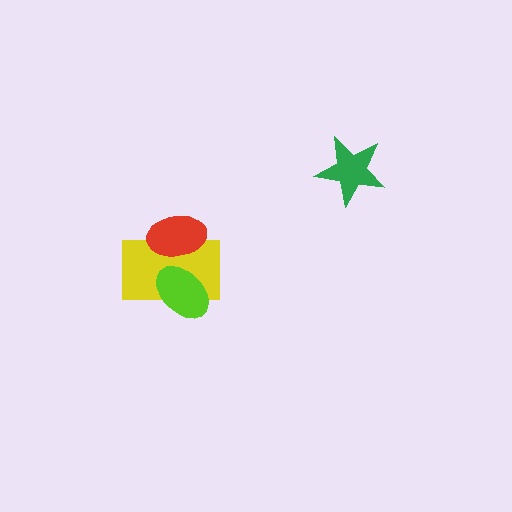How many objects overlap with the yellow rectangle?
2 objects overlap with the yellow rectangle.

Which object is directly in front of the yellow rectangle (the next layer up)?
The red ellipse is directly in front of the yellow rectangle.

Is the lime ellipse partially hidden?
No, no other shape covers it.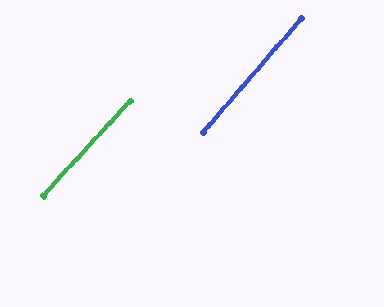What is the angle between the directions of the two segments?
Approximately 2 degrees.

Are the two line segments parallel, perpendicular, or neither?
Parallel — their directions differ by only 2.0°.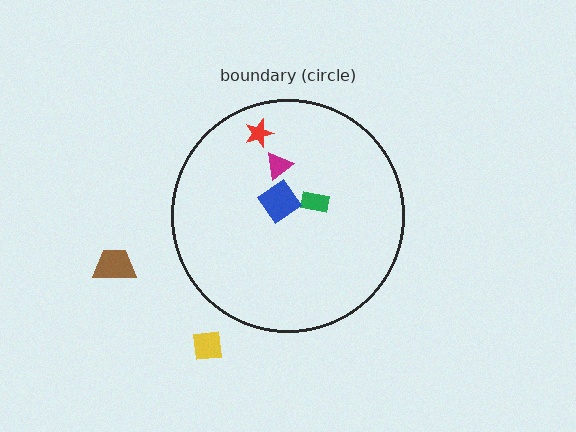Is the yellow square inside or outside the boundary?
Outside.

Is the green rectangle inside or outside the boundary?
Inside.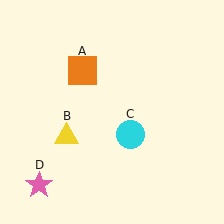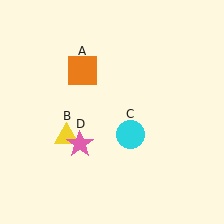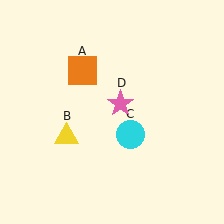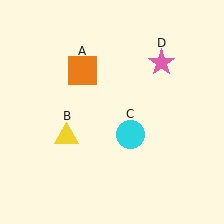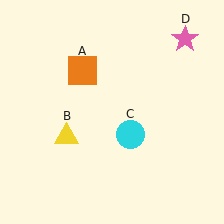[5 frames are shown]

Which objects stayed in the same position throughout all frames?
Orange square (object A) and yellow triangle (object B) and cyan circle (object C) remained stationary.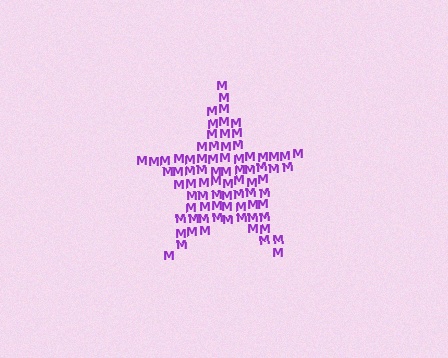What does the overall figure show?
The overall figure shows a star.